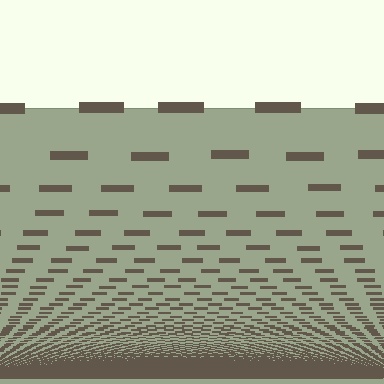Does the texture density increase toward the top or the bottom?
Density increases toward the bottom.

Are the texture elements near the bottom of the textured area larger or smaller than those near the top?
Smaller. The gradient is inverted — elements near the bottom are smaller and denser.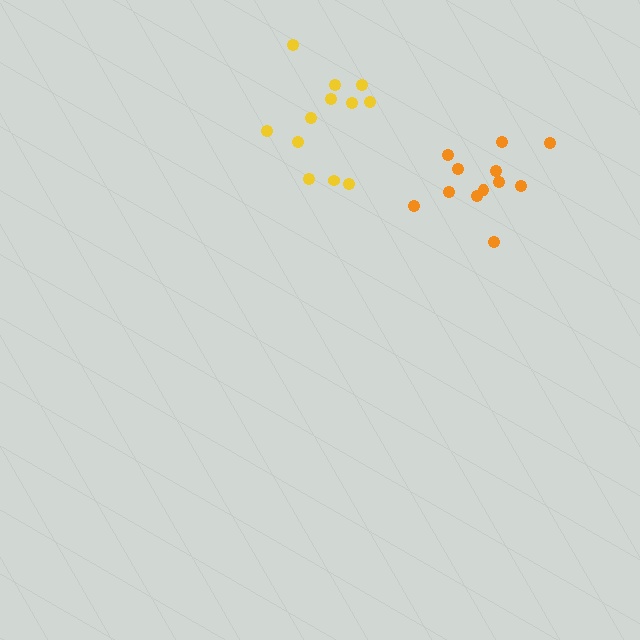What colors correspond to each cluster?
The clusters are colored: yellow, orange.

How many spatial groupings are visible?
There are 2 spatial groupings.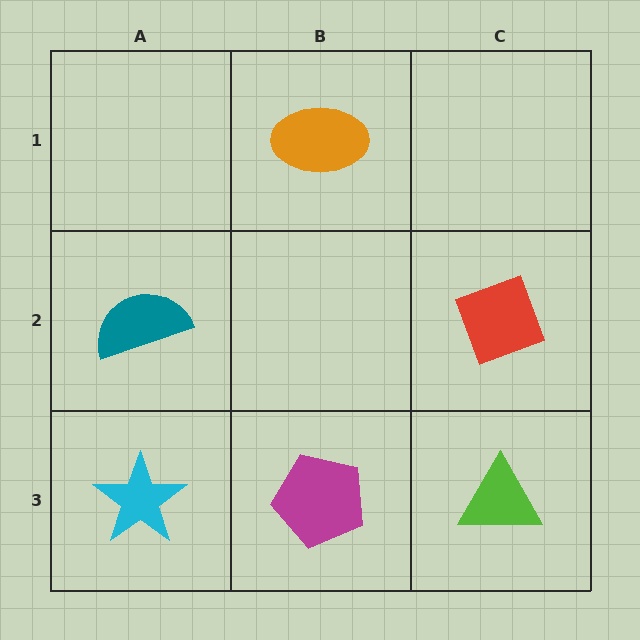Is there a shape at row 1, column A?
No, that cell is empty.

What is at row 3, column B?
A magenta pentagon.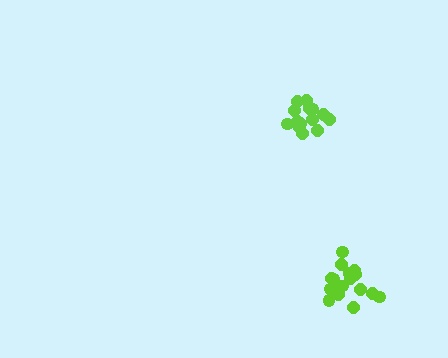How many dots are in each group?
Group 1: 17 dots, Group 2: 16 dots (33 total).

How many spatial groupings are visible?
There are 2 spatial groupings.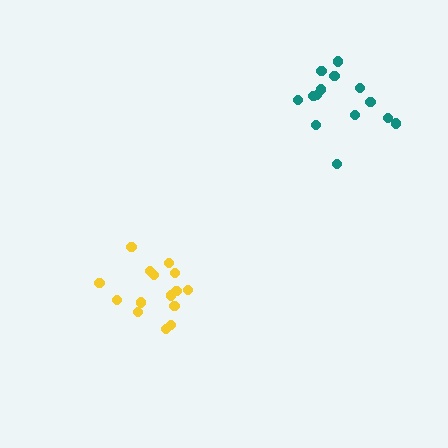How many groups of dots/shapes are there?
There are 2 groups.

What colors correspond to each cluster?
The clusters are colored: yellow, teal.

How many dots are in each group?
Group 1: 16 dots, Group 2: 14 dots (30 total).